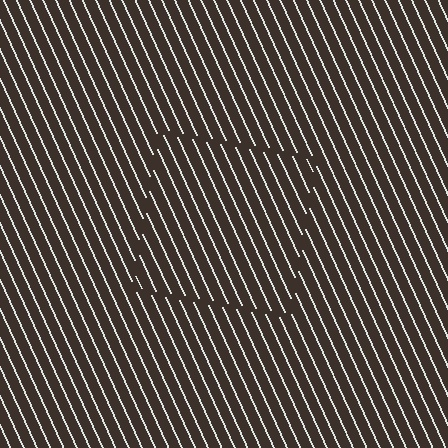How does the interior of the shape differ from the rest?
The interior of the shape contains the same grating, shifted by half a period — the contour is defined by the phase discontinuity where line-ends from the inner and outer gratings abut.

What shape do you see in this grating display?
An illusory square. The interior of the shape contains the same grating, shifted by half a period — the contour is defined by the phase discontinuity where line-ends from the inner and outer gratings abut.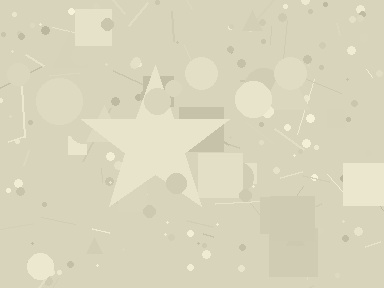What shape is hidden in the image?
A star is hidden in the image.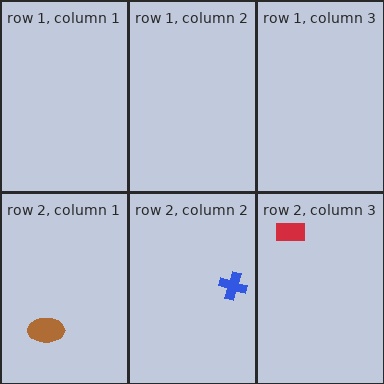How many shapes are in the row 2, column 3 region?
1.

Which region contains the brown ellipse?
The row 2, column 1 region.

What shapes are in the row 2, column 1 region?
The brown ellipse.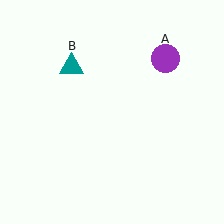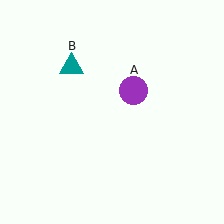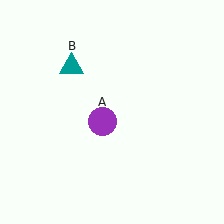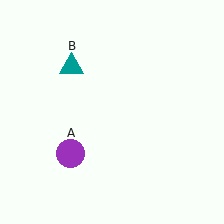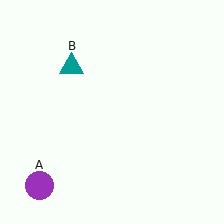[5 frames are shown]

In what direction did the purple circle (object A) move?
The purple circle (object A) moved down and to the left.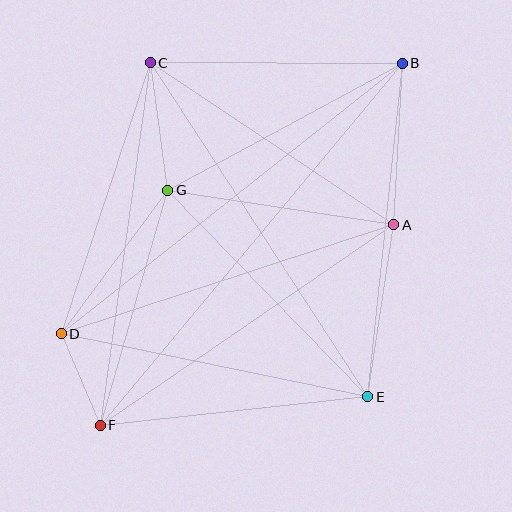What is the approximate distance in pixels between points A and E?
The distance between A and E is approximately 174 pixels.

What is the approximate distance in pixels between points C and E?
The distance between C and E is approximately 399 pixels.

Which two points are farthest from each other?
Points B and F are farthest from each other.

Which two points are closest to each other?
Points D and F are closest to each other.